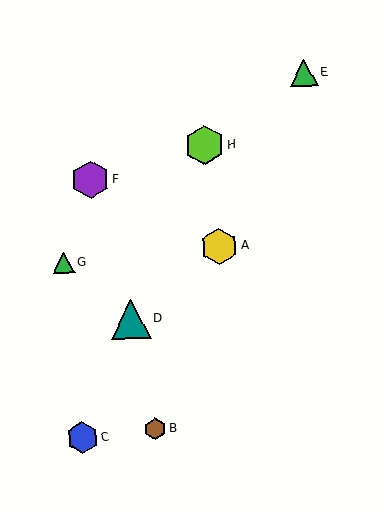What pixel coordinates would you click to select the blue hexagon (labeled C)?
Click at (82, 438) to select the blue hexagon C.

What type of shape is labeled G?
Shape G is a green triangle.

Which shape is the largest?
The lime hexagon (labeled H) is the largest.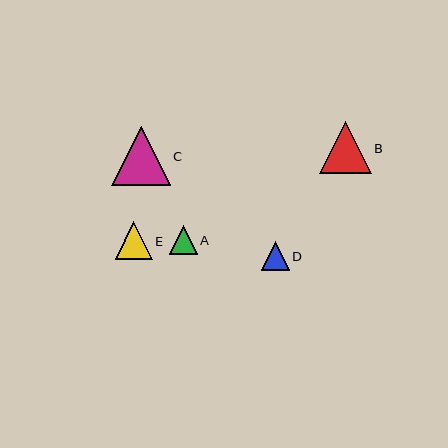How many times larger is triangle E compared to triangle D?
Triangle E is approximately 1.3 times the size of triangle D.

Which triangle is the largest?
Triangle C is the largest with a size of approximately 59 pixels.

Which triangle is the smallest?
Triangle A is the smallest with a size of approximately 28 pixels.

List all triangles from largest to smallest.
From largest to smallest: C, B, E, D, A.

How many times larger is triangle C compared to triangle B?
Triangle C is approximately 1.1 times the size of triangle B.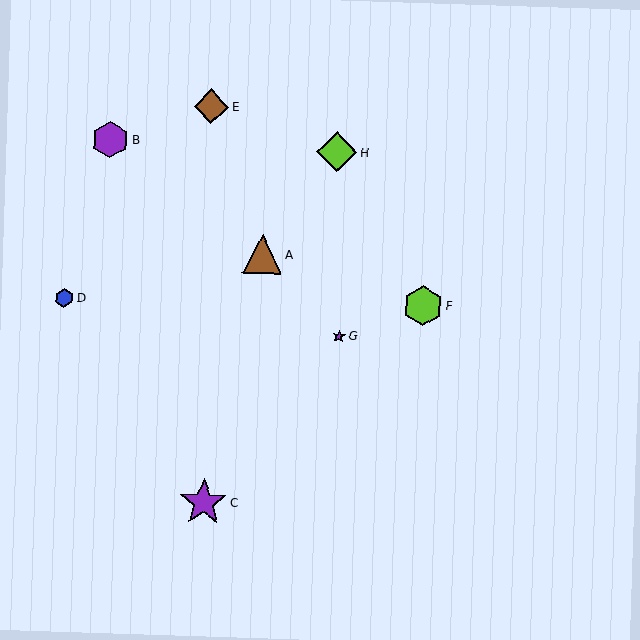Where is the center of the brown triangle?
The center of the brown triangle is at (262, 254).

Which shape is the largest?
The purple star (labeled C) is the largest.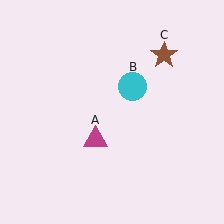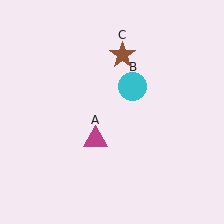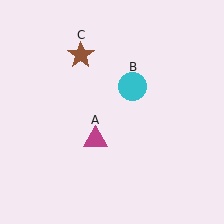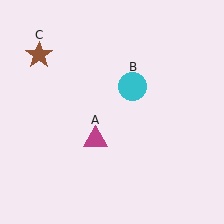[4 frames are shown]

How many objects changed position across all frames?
1 object changed position: brown star (object C).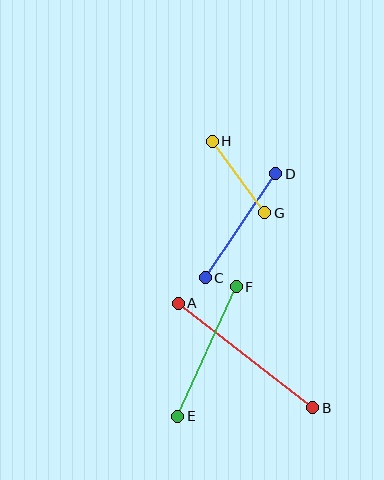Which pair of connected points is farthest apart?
Points A and B are farthest apart.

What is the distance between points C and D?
The distance is approximately 125 pixels.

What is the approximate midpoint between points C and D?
The midpoint is at approximately (240, 226) pixels.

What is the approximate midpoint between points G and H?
The midpoint is at approximately (238, 177) pixels.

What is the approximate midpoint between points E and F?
The midpoint is at approximately (207, 352) pixels.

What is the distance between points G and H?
The distance is approximately 88 pixels.